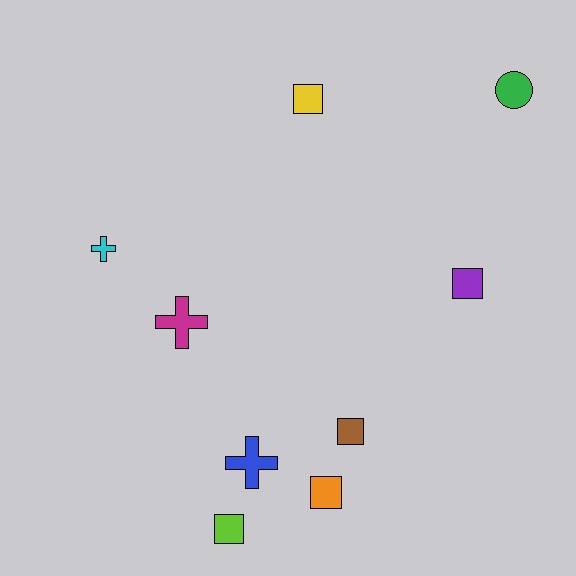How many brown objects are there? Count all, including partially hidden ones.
There is 1 brown object.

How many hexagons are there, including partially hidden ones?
There are no hexagons.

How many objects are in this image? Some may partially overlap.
There are 9 objects.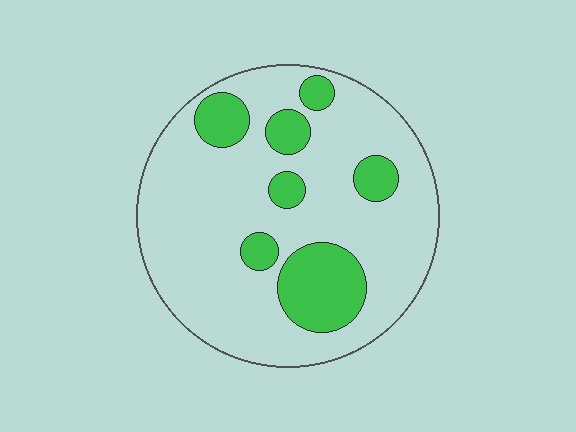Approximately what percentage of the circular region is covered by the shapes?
Approximately 20%.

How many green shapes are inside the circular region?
7.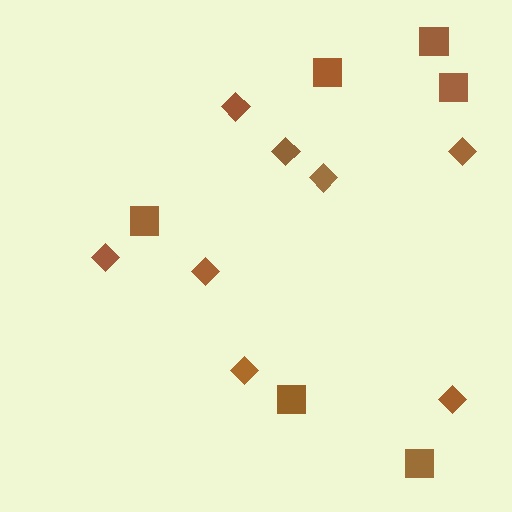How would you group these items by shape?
There are 2 groups: one group of diamonds (8) and one group of squares (6).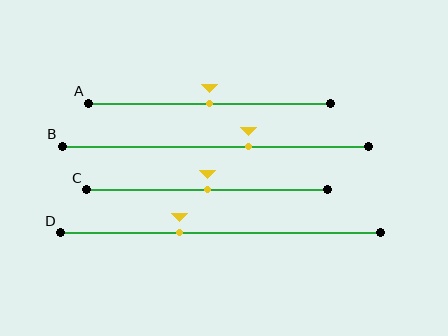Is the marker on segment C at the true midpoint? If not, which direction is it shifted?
Yes, the marker on segment C is at the true midpoint.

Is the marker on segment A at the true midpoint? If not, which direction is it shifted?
Yes, the marker on segment A is at the true midpoint.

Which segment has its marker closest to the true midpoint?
Segment A has its marker closest to the true midpoint.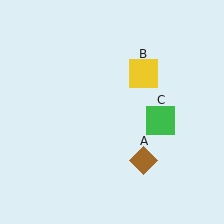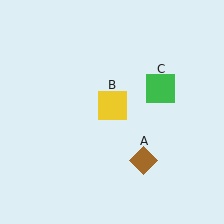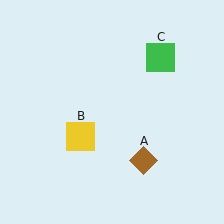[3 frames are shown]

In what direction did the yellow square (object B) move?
The yellow square (object B) moved down and to the left.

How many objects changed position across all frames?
2 objects changed position: yellow square (object B), green square (object C).